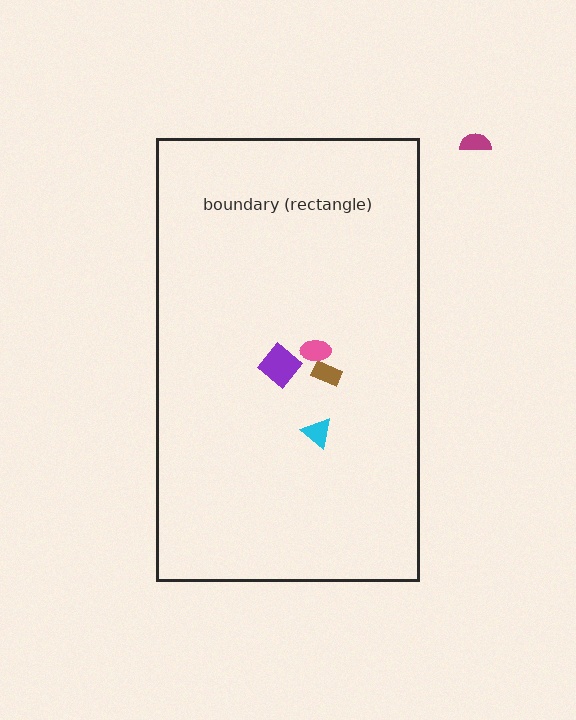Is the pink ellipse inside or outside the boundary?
Inside.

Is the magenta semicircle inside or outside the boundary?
Outside.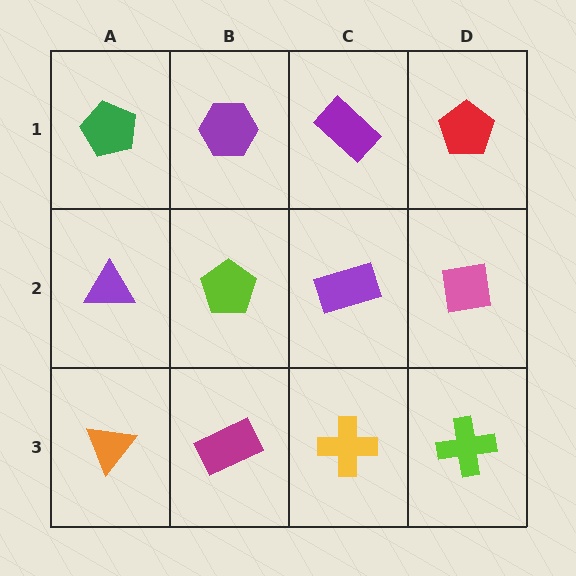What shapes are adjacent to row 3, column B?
A lime pentagon (row 2, column B), an orange triangle (row 3, column A), a yellow cross (row 3, column C).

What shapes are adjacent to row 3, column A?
A purple triangle (row 2, column A), a magenta rectangle (row 3, column B).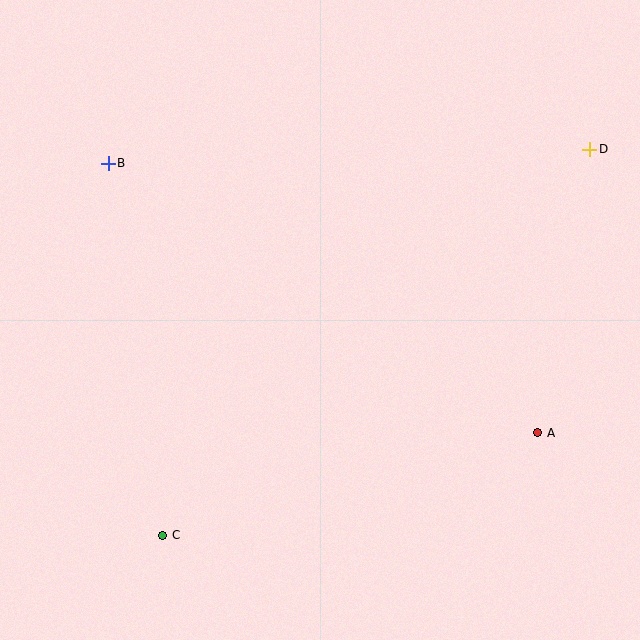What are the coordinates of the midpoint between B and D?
The midpoint between B and D is at (349, 156).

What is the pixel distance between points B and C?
The distance between B and C is 376 pixels.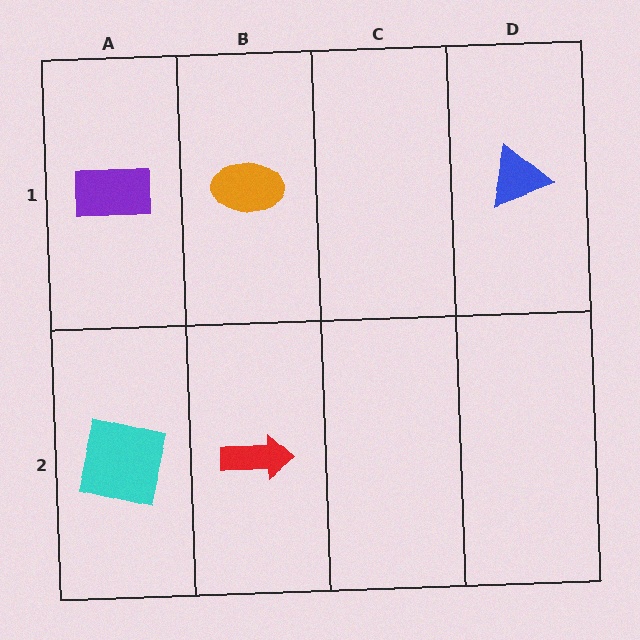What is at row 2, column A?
A cyan square.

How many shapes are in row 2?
2 shapes.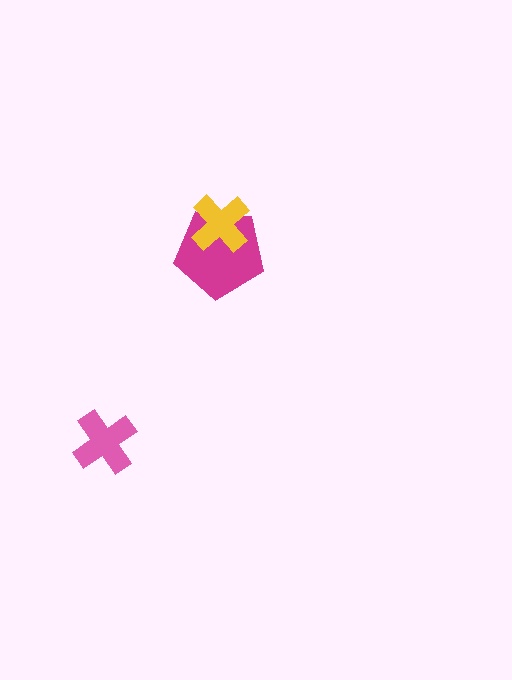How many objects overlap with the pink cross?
0 objects overlap with the pink cross.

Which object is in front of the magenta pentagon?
The yellow cross is in front of the magenta pentagon.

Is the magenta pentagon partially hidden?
Yes, it is partially covered by another shape.